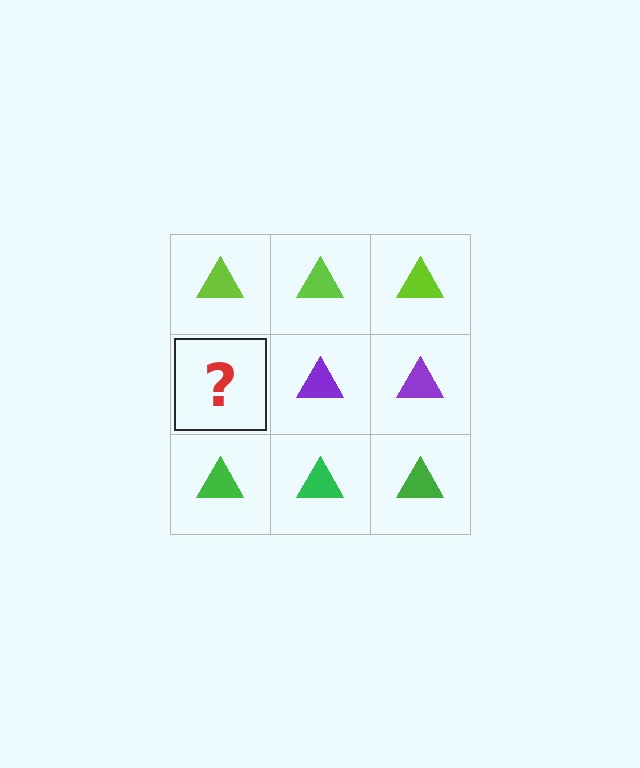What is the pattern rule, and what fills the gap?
The rule is that each row has a consistent color. The gap should be filled with a purple triangle.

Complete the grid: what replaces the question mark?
The question mark should be replaced with a purple triangle.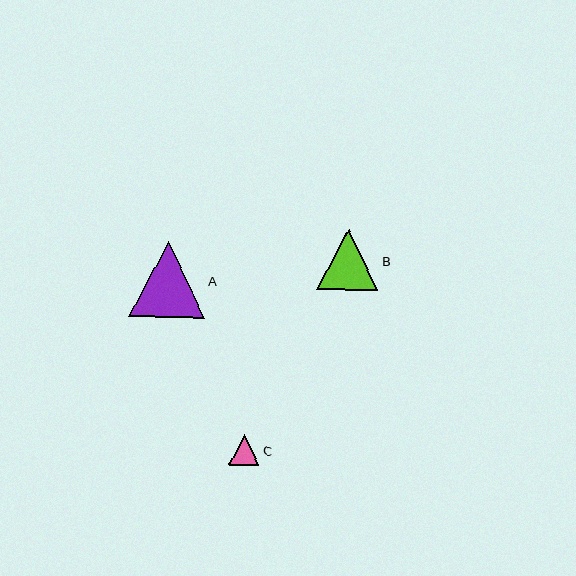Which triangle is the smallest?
Triangle C is the smallest with a size of approximately 31 pixels.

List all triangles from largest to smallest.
From largest to smallest: A, B, C.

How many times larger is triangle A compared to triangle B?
Triangle A is approximately 1.3 times the size of triangle B.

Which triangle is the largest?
Triangle A is the largest with a size of approximately 76 pixels.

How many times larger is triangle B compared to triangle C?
Triangle B is approximately 2.0 times the size of triangle C.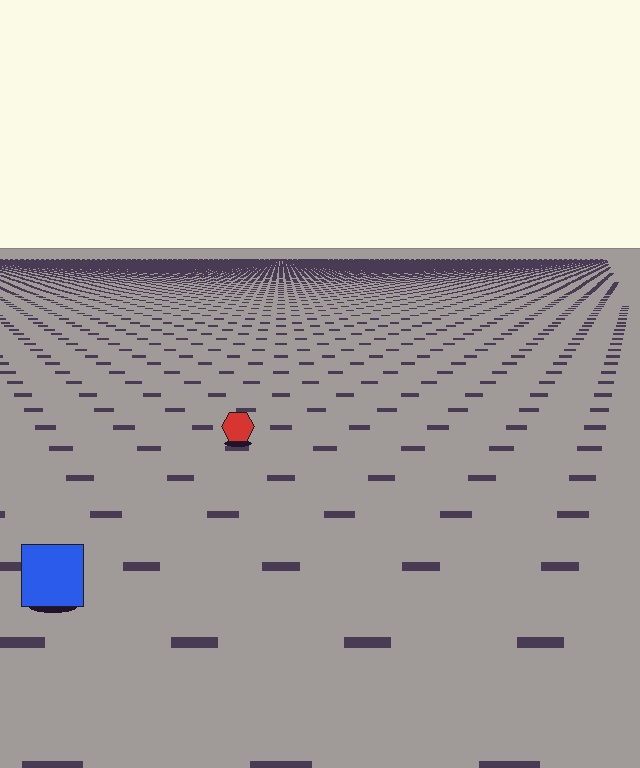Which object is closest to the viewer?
The blue square is closest. The texture marks near it are larger and more spread out.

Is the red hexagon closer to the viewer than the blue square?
No. The blue square is closer — you can tell from the texture gradient: the ground texture is coarser near it.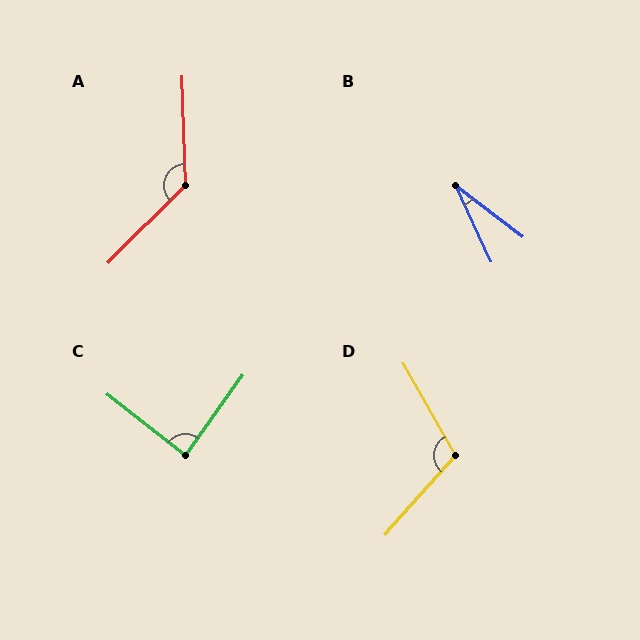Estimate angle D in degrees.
Approximately 109 degrees.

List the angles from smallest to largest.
B (28°), C (87°), D (109°), A (133°).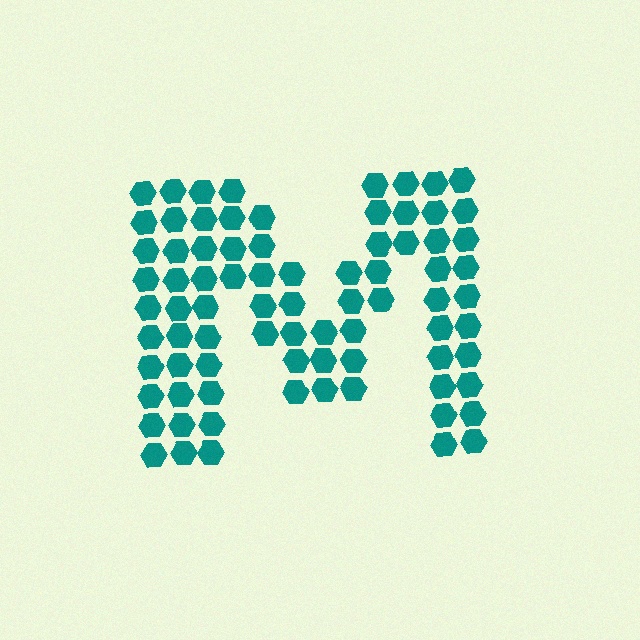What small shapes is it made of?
It is made of small hexagons.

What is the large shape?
The large shape is the letter M.